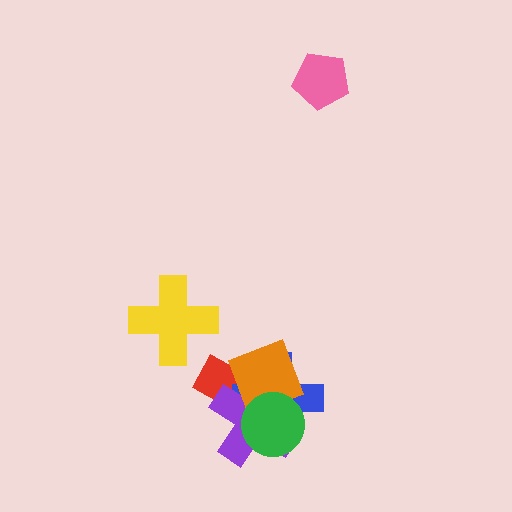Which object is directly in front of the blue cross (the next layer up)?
The purple cross is directly in front of the blue cross.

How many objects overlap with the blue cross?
4 objects overlap with the blue cross.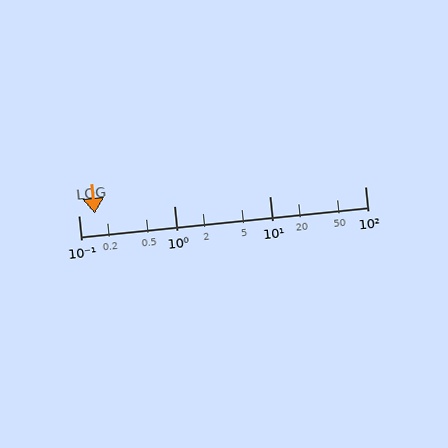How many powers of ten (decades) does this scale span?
The scale spans 3 decades, from 0.1 to 100.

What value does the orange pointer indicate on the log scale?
The pointer indicates approximately 0.15.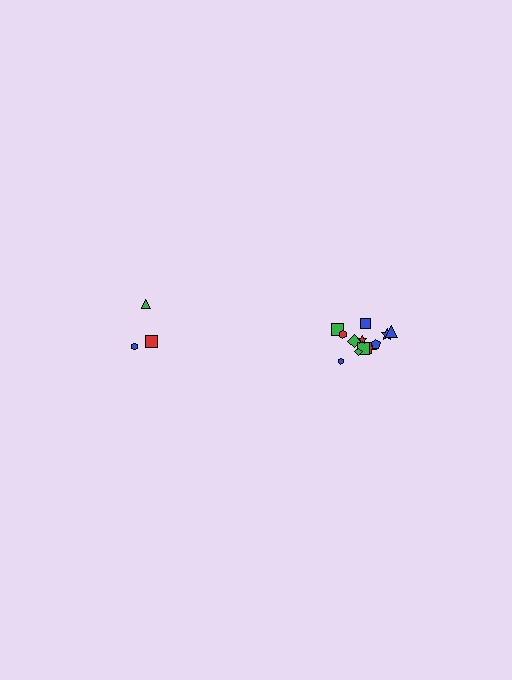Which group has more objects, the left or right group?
The right group.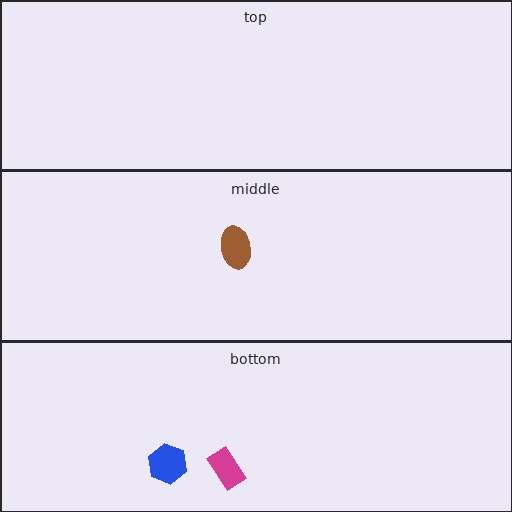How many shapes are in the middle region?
1.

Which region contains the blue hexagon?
The bottom region.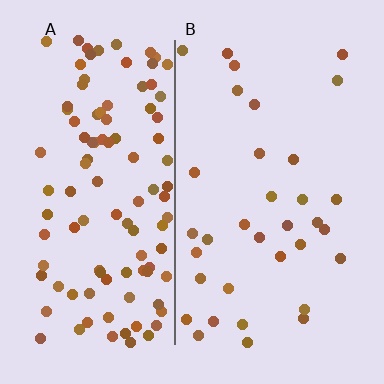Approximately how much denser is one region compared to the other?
Approximately 3.2× — region A over region B.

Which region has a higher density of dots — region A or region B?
A (the left).